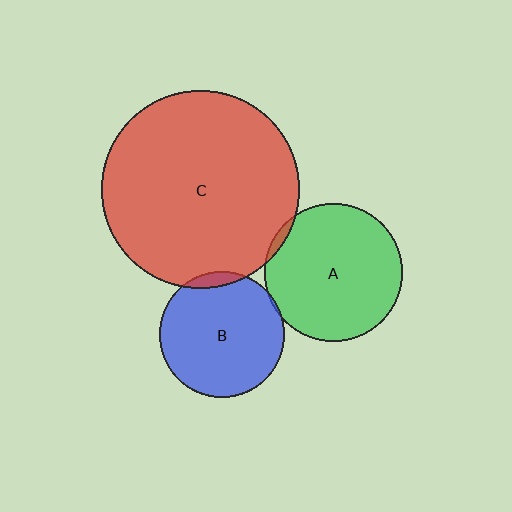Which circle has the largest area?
Circle C (red).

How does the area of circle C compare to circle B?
Approximately 2.5 times.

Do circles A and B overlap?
Yes.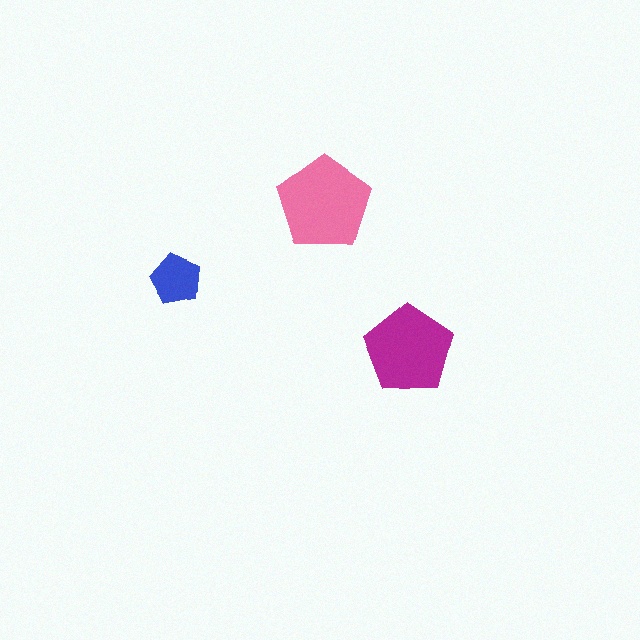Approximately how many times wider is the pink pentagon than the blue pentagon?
About 2 times wider.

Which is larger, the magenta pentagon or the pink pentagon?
The pink one.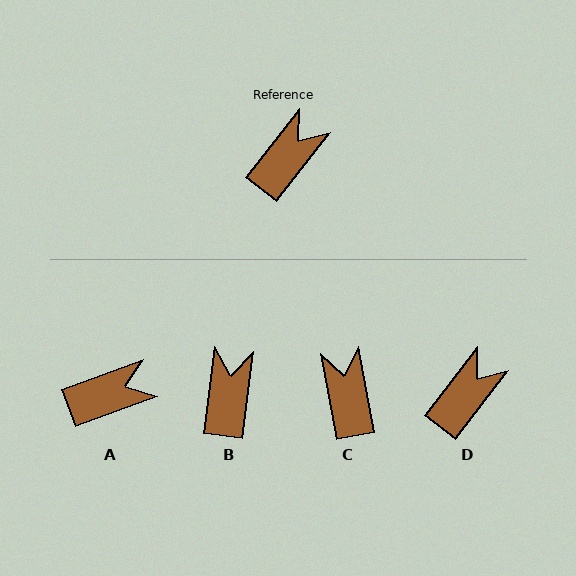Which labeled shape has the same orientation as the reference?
D.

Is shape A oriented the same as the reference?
No, it is off by about 32 degrees.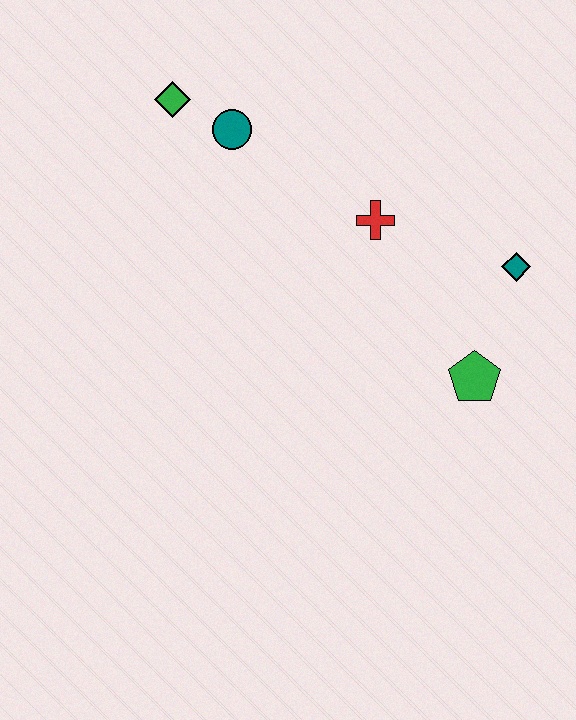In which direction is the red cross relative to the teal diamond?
The red cross is to the left of the teal diamond.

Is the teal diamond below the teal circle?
Yes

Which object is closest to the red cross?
The teal diamond is closest to the red cross.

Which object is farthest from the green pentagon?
The green diamond is farthest from the green pentagon.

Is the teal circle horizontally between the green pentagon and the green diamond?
Yes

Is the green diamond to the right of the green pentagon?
No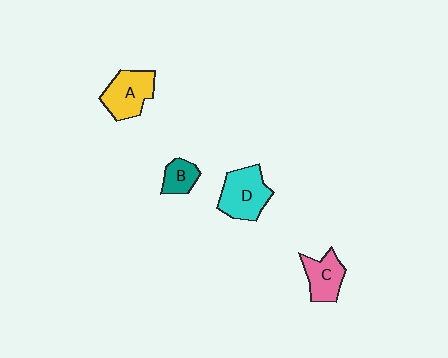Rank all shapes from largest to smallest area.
From largest to smallest: D (cyan), A (yellow), C (pink), B (teal).